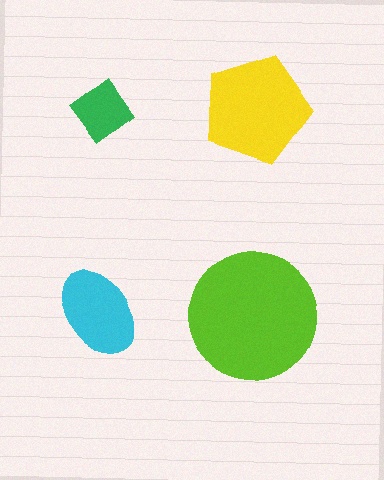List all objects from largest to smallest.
The lime circle, the yellow pentagon, the cyan ellipse, the green diamond.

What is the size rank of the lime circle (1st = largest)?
1st.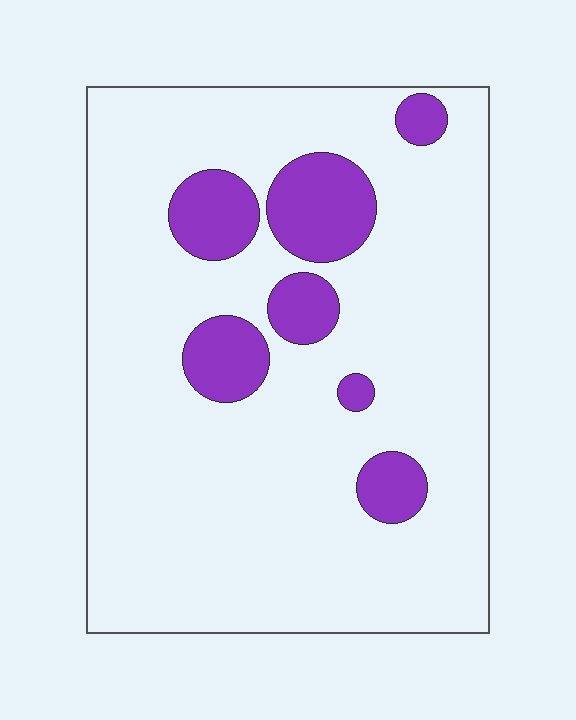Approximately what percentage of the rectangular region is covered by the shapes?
Approximately 15%.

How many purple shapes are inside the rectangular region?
7.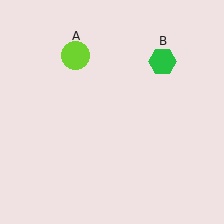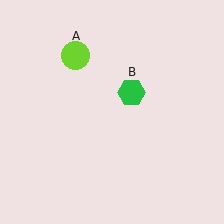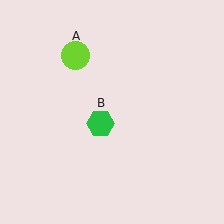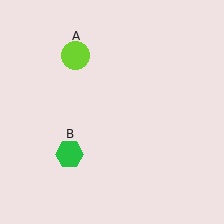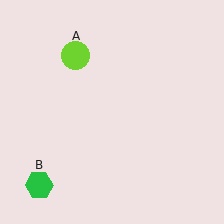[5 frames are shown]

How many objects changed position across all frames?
1 object changed position: green hexagon (object B).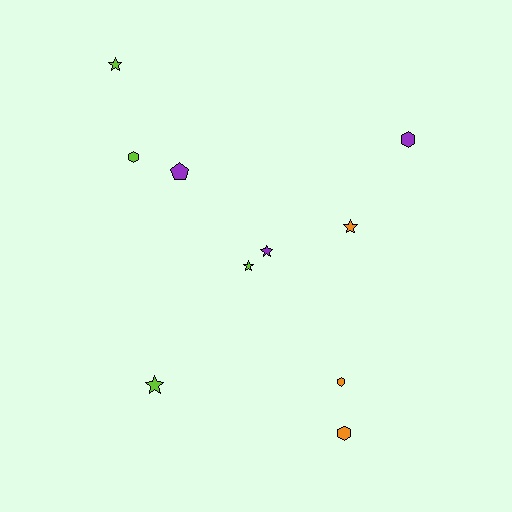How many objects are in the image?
There are 10 objects.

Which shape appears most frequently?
Star, with 5 objects.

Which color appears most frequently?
Lime, with 4 objects.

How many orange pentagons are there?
There are no orange pentagons.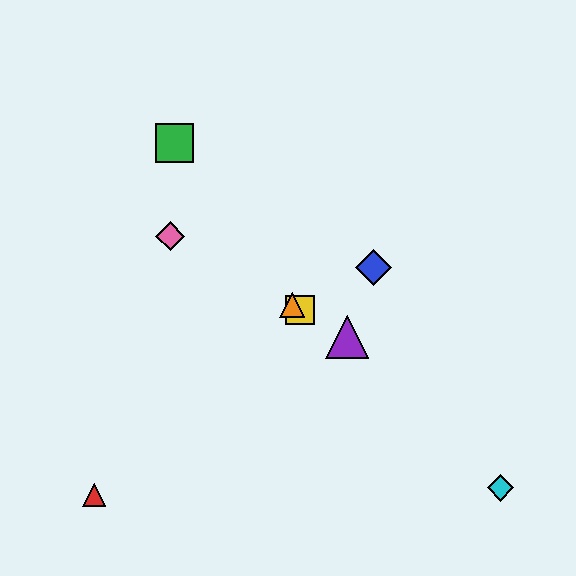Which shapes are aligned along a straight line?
The yellow square, the purple triangle, the orange triangle, the pink diamond are aligned along a straight line.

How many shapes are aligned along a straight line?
4 shapes (the yellow square, the purple triangle, the orange triangle, the pink diamond) are aligned along a straight line.